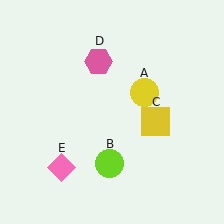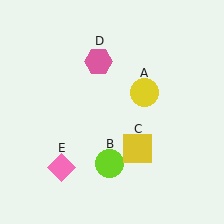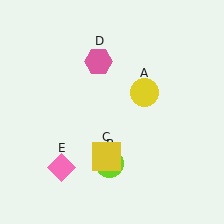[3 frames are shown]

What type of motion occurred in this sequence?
The yellow square (object C) rotated clockwise around the center of the scene.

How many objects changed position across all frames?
1 object changed position: yellow square (object C).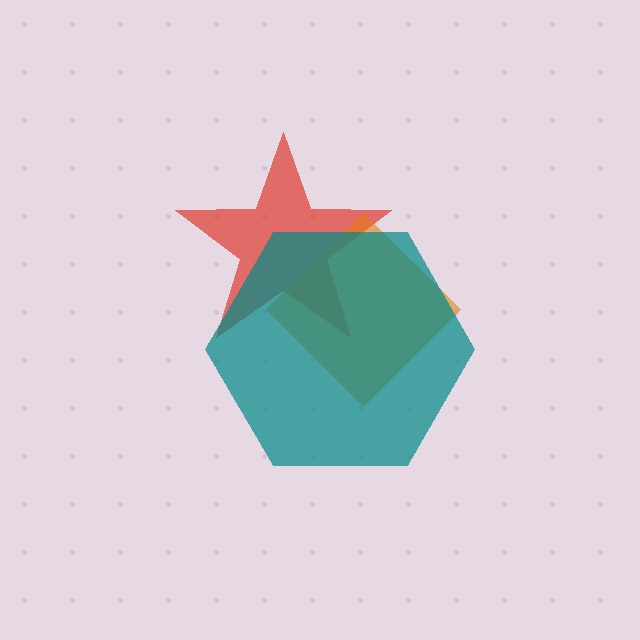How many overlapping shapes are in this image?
There are 3 overlapping shapes in the image.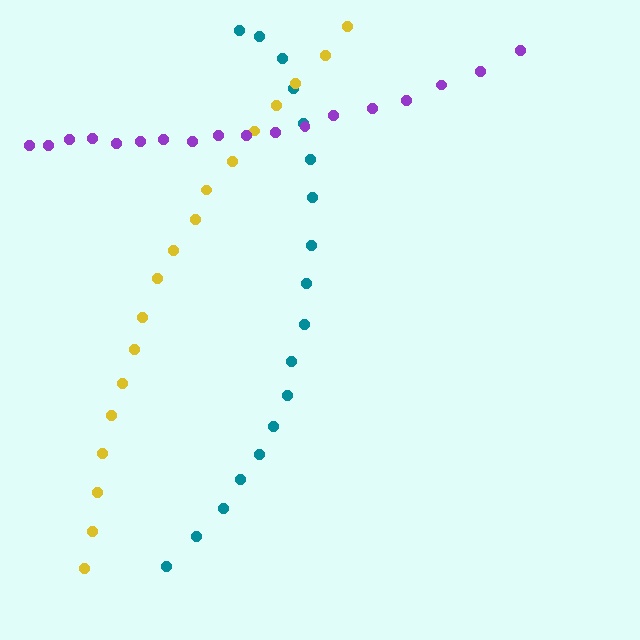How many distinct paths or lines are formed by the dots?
There are 3 distinct paths.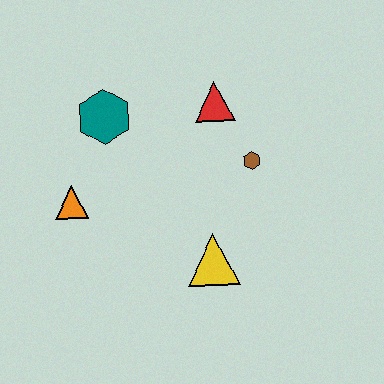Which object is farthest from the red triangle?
The orange triangle is farthest from the red triangle.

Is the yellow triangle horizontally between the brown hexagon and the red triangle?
No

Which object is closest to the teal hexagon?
The orange triangle is closest to the teal hexagon.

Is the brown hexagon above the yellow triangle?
Yes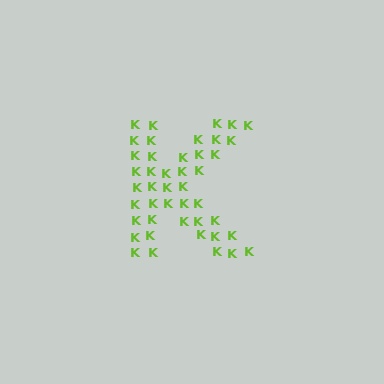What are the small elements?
The small elements are letter K's.